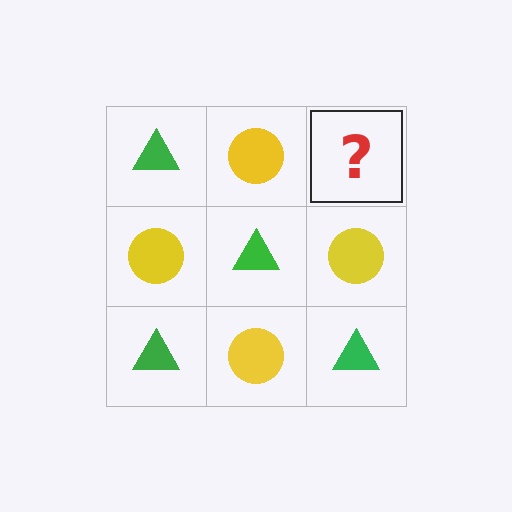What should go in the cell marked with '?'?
The missing cell should contain a green triangle.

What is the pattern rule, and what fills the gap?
The rule is that it alternates green triangle and yellow circle in a checkerboard pattern. The gap should be filled with a green triangle.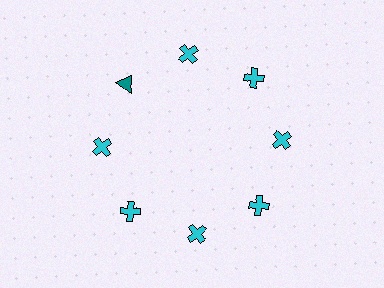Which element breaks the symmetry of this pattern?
The teal triangle at roughly the 10 o'clock position breaks the symmetry. All other shapes are cyan crosses.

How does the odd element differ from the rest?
It differs in both color (teal instead of cyan) and shape (triangle instead of cross).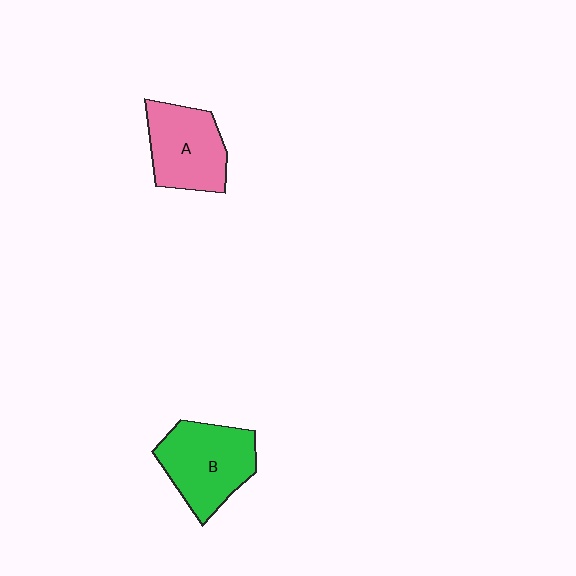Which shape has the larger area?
Shape B (green).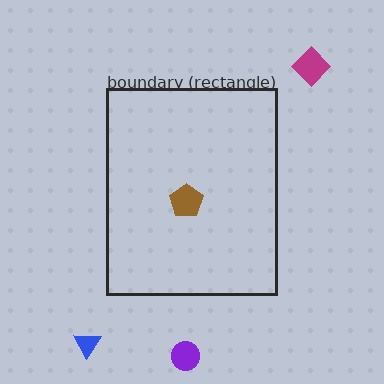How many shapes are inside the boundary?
1 inside, 3 outside.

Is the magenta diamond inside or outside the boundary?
Outside.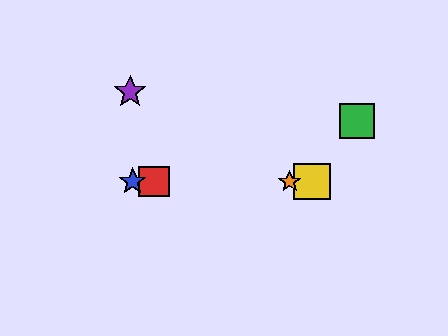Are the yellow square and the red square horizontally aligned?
Yes, both are at y≈182.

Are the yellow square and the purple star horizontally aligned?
No, the yellow square is at y≈182 and the purple star is at y≈92.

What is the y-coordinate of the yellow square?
The yellow square is at y≈182.